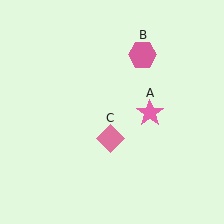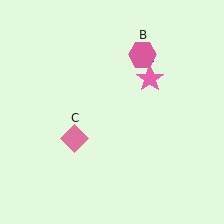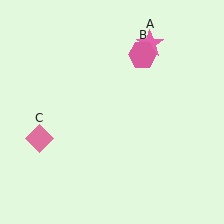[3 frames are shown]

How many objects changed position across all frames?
2 objects changed position: pink star (object A), pink diamond (object C).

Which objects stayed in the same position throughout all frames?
Pink hexagon (object B) remained stationary.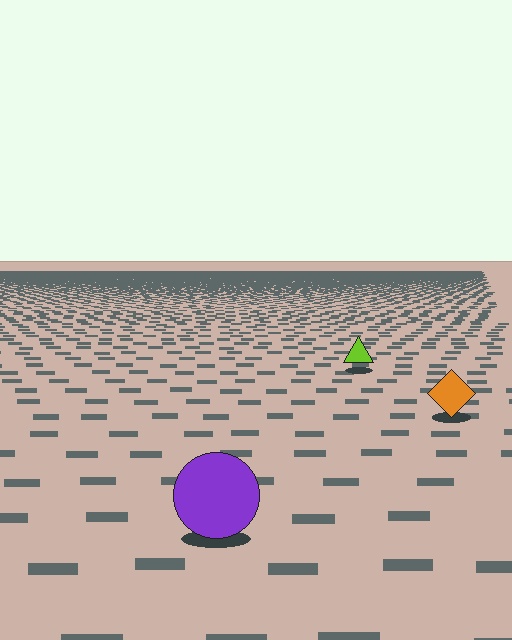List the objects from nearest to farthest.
From nearest to farthest: the purple circle, the orange diamond, the lime triangle.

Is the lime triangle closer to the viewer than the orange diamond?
No. The orange diamond is closer — you can tell from the texture gradient: the ground texture is coarser near it.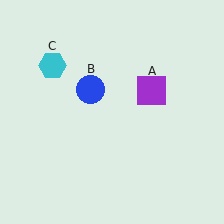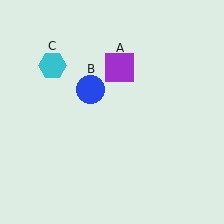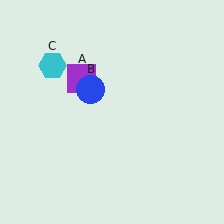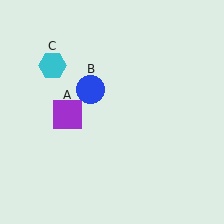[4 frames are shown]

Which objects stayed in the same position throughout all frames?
Blue circle (object B) and cyan hexagon (object C) remained stationary.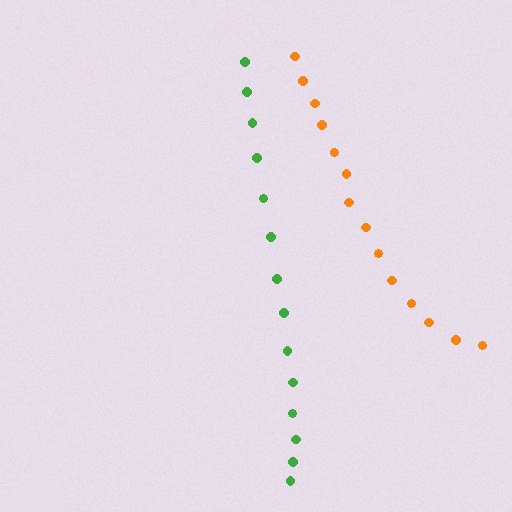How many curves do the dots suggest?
There are 2 distinct paths.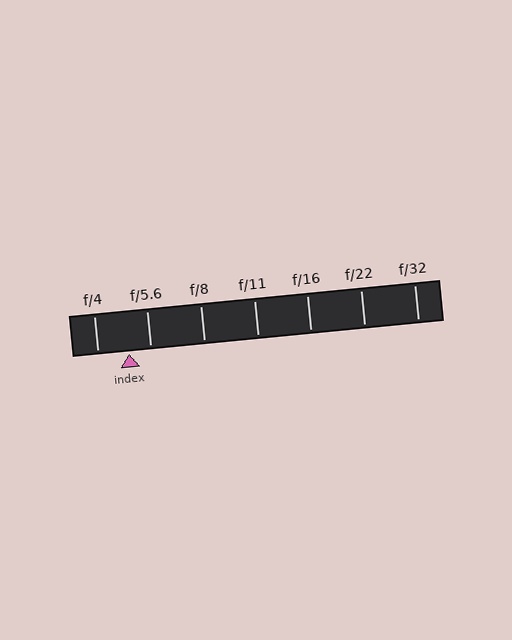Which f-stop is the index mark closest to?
The index mark is closest to f/5.6.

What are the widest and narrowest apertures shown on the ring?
The widest aperture shown is f/4 and the narrowest is f/32.